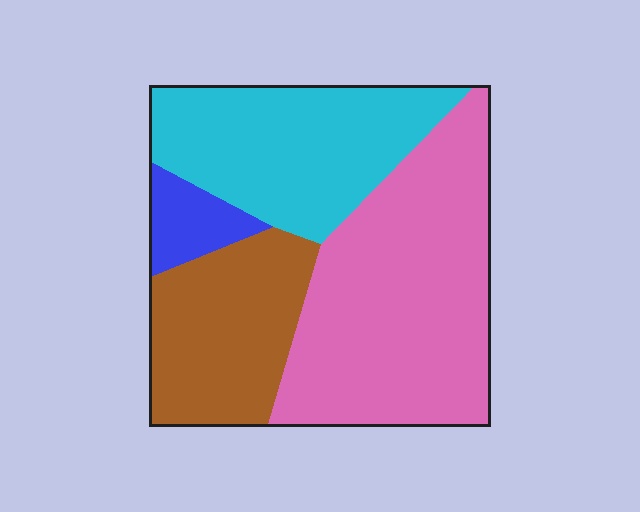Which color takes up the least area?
Blue, at roughly 5%.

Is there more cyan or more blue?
Cyan.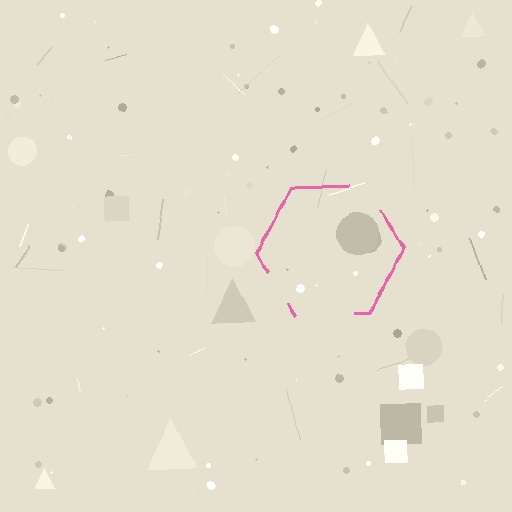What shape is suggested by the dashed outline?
The dashed outline suggests a hexagon.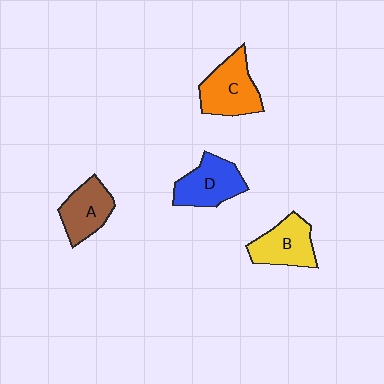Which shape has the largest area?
Shape C (orange).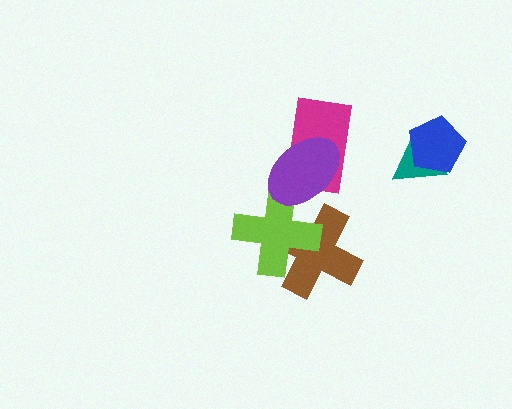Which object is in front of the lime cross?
The purple ellipse is in front of the lime cross.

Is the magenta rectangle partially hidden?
Yes, it is partially covered by another shape.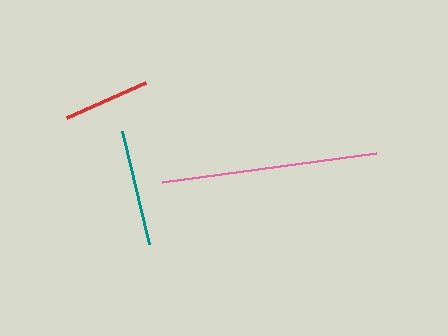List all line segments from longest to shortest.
From longest to shortest: pink, teal, red.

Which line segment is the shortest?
The red line is the shortest at approximately 87 pixels.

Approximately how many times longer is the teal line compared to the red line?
The teal line is approximately 1.3 times the length of the red line.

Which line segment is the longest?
The pink line is the longest at approximately 215 pixels.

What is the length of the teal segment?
The teal segment is approximately 116 pixels long.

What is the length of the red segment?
The red segment is approximately 87 pixels long.